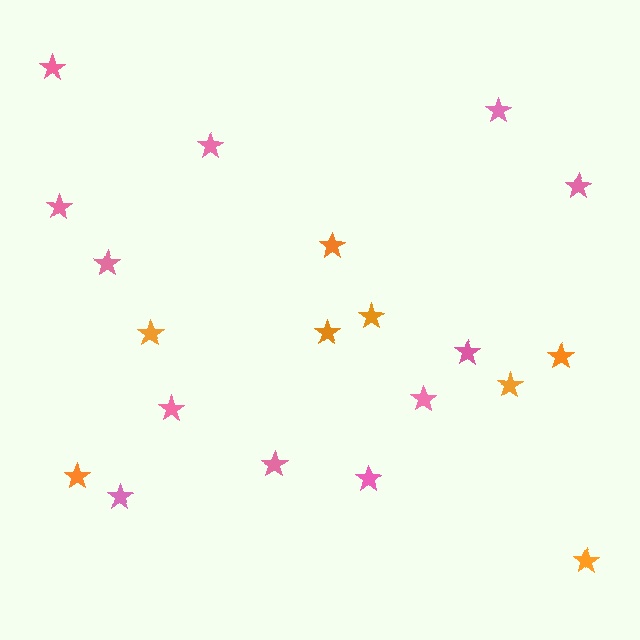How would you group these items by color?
There are 2 groups: one group of pink stars (12) and one group of orange stars (8).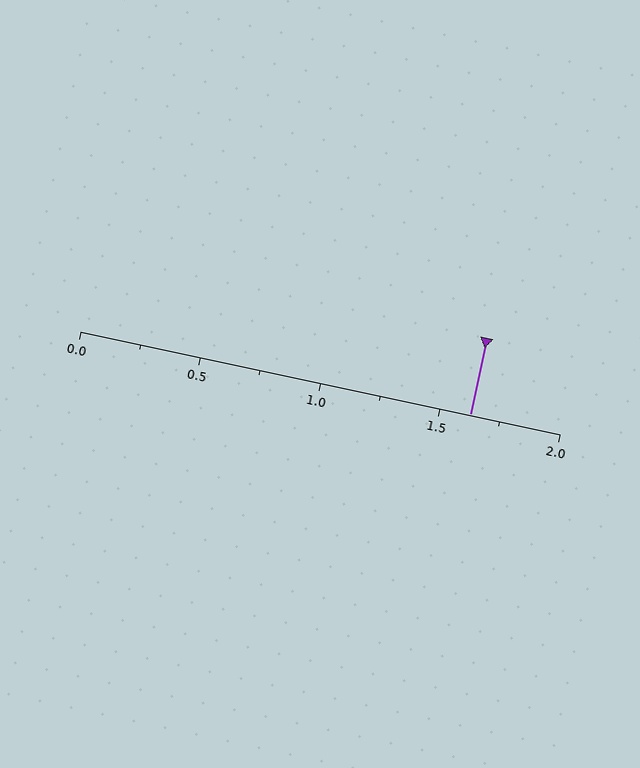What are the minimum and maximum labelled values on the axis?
The axis runs from 0.0 to 2.0.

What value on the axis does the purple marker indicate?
The marker indicates approximately 1.62.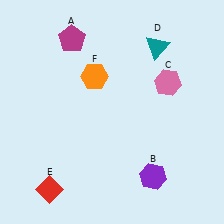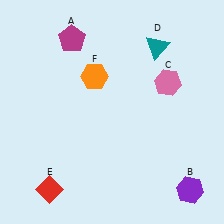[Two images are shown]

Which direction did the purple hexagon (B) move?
The purple hexagon (B) moved right.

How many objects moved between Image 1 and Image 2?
1 object moved between the two images.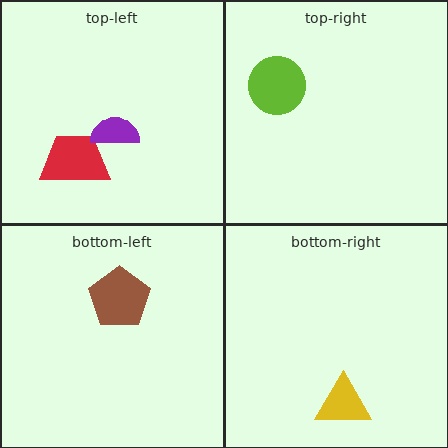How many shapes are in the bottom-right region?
1.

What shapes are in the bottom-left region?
The brown pentagon.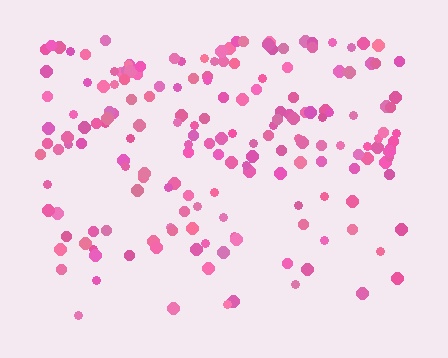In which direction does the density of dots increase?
From bottom to top, with the top side densest.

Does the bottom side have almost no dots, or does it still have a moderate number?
Still a moderate number, just noticeably fewer than the top.